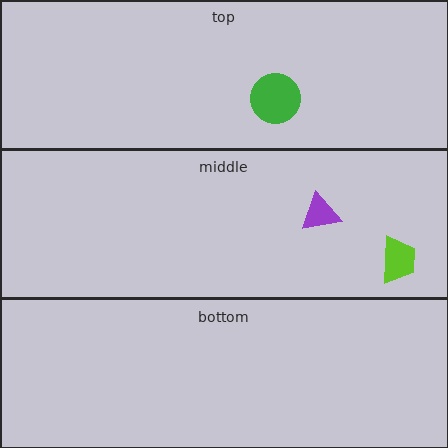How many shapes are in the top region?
1.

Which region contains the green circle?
The top region.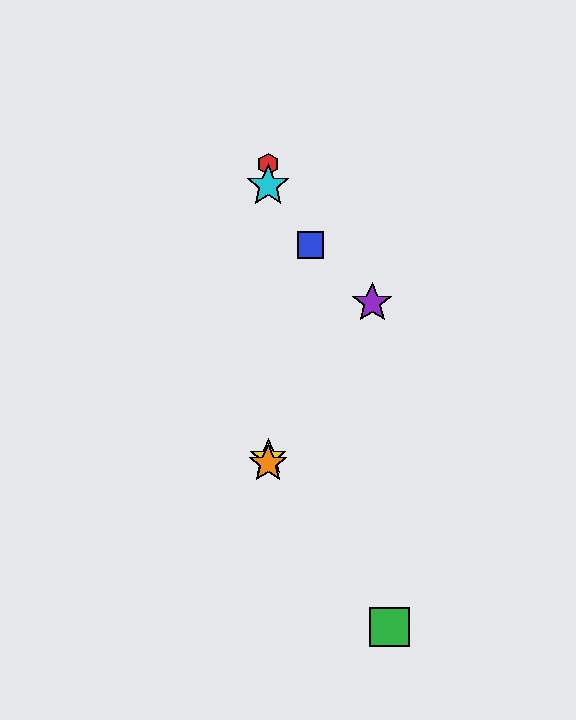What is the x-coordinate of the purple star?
The purple star is at x≈372.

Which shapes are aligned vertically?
The red hexagon, the yellow star, the orange star, the cyan star are aligned vertically.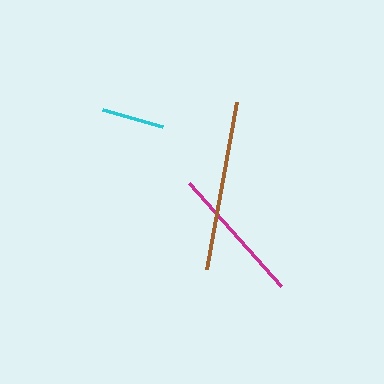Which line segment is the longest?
The brown line is the longest at approximately 170 pixels.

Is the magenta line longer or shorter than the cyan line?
The magenta line is longer than the cyan line.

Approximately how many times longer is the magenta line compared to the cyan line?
The magenta line is approximately 2.2 times the length of the cyan line.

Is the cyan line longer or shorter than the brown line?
The brown line is longer than the cyan line.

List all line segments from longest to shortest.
From longest to shortest: brown, magenta, cyan.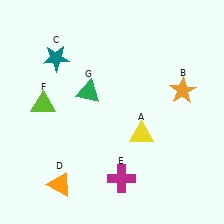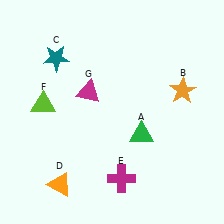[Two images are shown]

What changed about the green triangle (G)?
In Image 1, G is green. In Image 2, it changed to magenta.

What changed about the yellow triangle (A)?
In Image 1, A is yellow. In Image 2, it changed to green.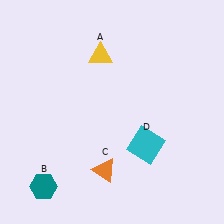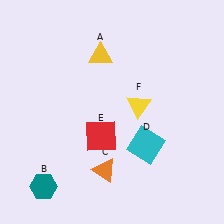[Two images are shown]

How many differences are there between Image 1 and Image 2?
There are 2 differences between the two images.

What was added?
A red square (E), a yellow triangle (F) were added in Image 2.